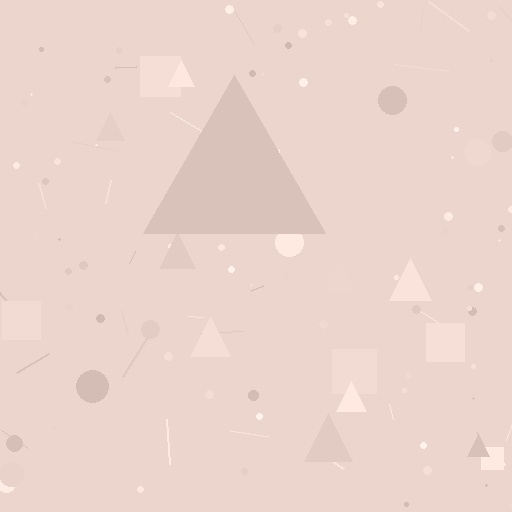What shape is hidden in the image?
A triangle is hidden in the image.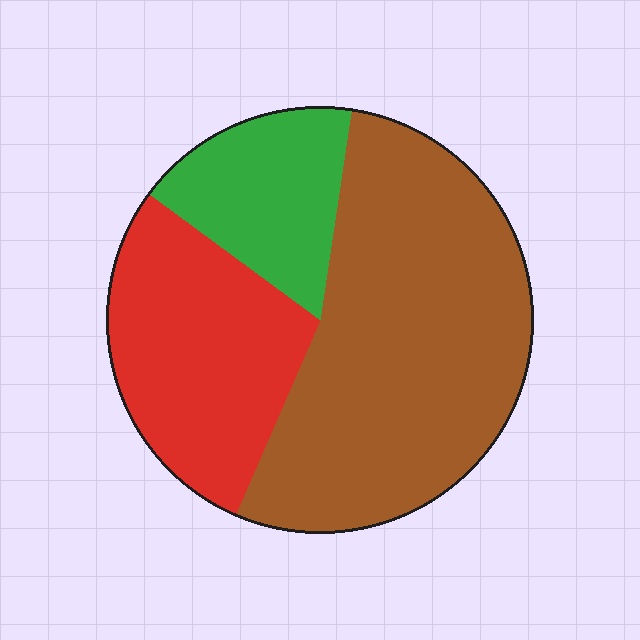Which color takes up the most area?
Brown, at roughly 55%.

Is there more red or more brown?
Brown.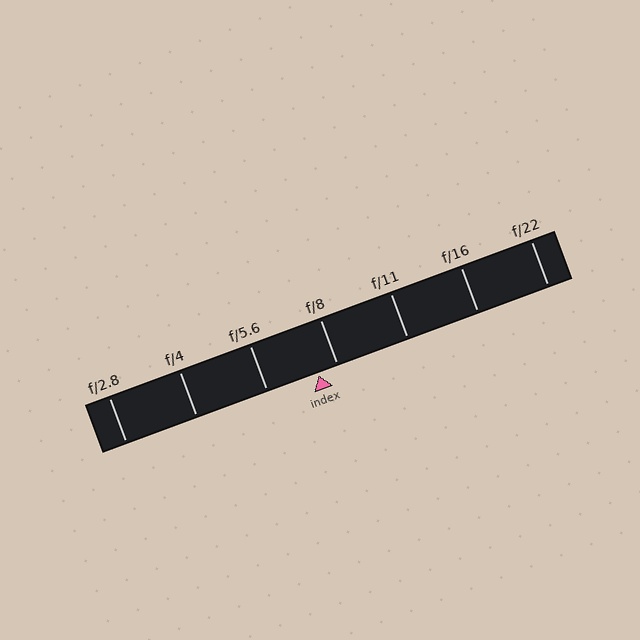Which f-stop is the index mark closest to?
The index mark is closest to f/8.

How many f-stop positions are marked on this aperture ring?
There are 7 f-stop positions marked.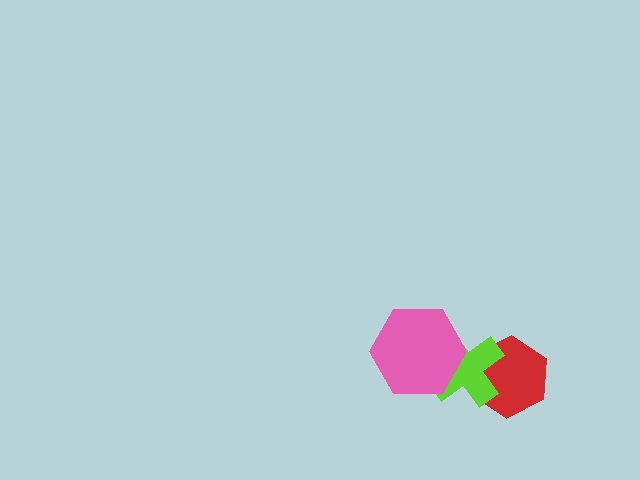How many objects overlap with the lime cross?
2 objects overlap with the lime cross.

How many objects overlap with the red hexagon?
1 object overlaps with the red hexagon.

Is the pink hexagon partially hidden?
No, no other shape covers it.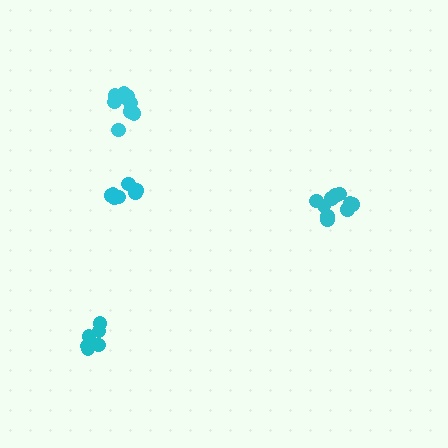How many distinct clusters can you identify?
There are 4 distinct clusters.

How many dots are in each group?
Group 1: 9 dots, Group 2: 10 dots, Group 3: 7 dots, Group 4: 6 dots (32 total).